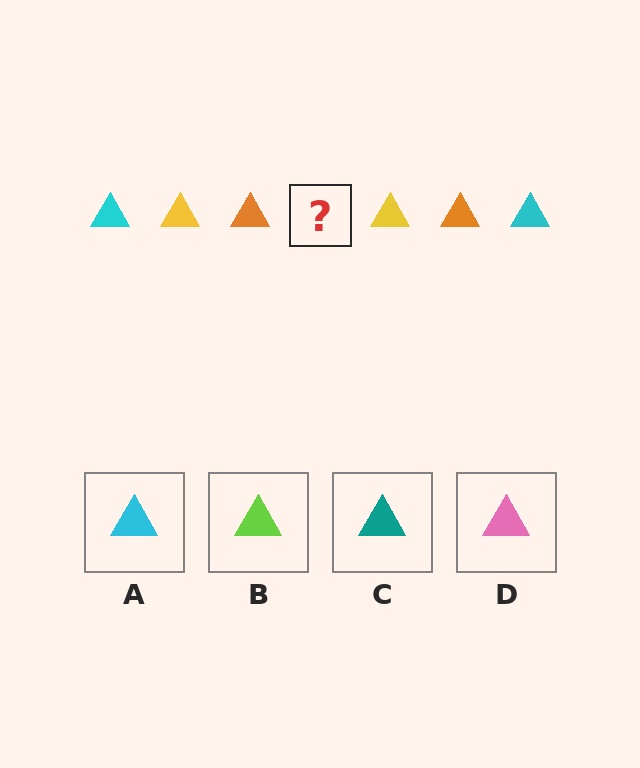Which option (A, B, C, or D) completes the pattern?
A.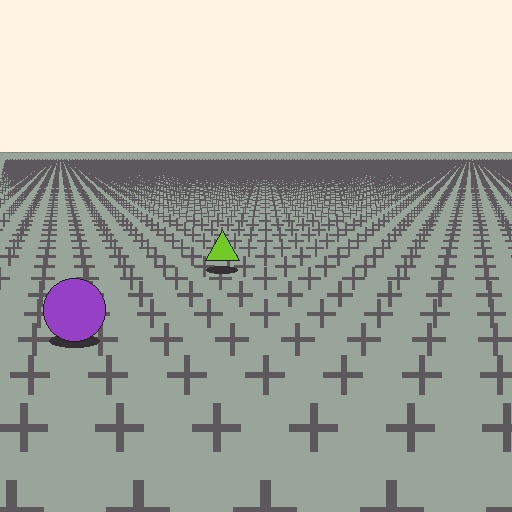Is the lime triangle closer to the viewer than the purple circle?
No. The purple circle is closer — you can tell from the texture gradient: the ground texture is coarser near it.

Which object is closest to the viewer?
The purple circle is closest. The texture marks near it are larger and more spread out.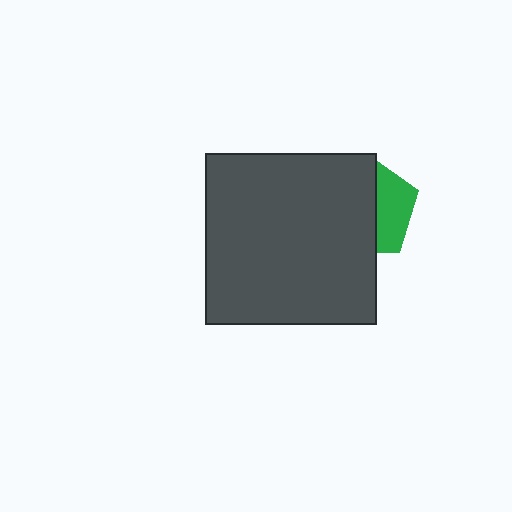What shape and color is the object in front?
The object in front is a dark gray square.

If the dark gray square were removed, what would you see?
You would see the complete green pentagon.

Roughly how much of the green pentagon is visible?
A small part of it is visible (roughly 36%).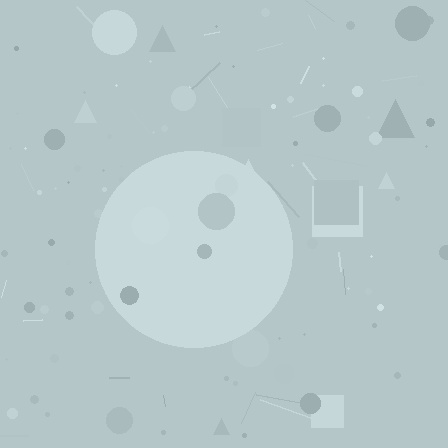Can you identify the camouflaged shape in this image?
The camouflaged shape is a circle.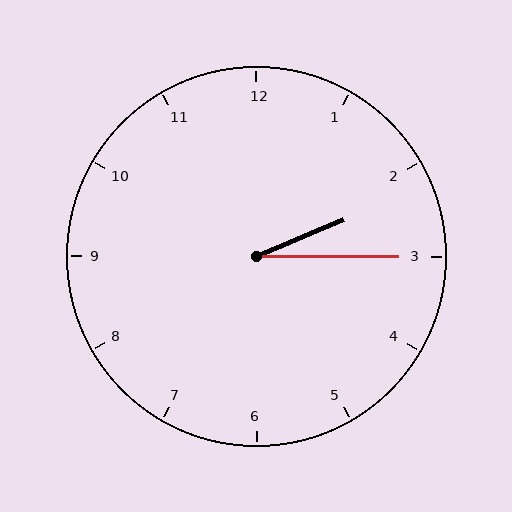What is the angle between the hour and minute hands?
Approximately 22 degrees.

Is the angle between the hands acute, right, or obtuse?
It is acute.